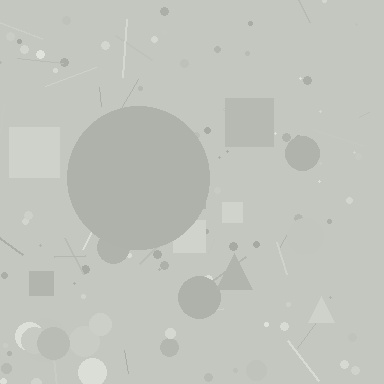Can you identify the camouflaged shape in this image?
The camouflaged shape is a circle.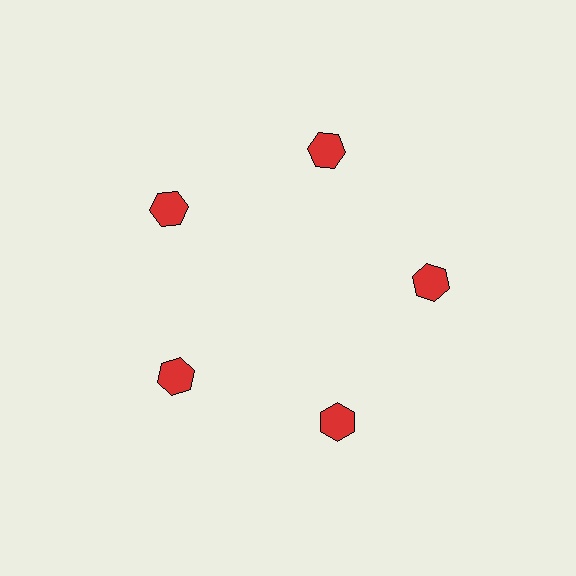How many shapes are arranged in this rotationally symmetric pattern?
There are 5 shapes, arranged in 5 groups of 1.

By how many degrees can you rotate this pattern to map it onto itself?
The pattern maps onto itself every 72 degrees of rotation.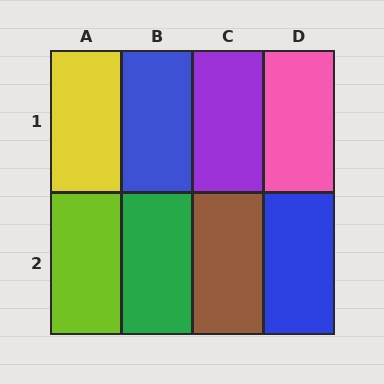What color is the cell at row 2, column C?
Brown.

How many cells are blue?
2 cells are blue.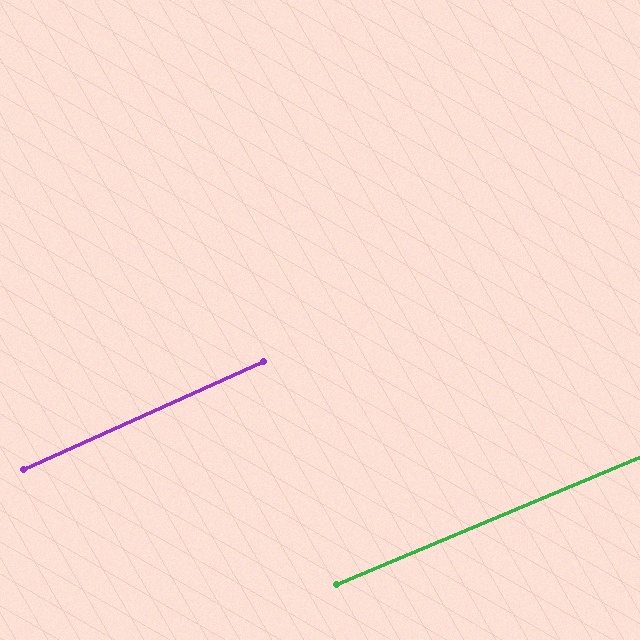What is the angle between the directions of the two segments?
Approximately 2 degrees.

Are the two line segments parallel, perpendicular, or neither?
Parallel — their directions differ by only 1.5°.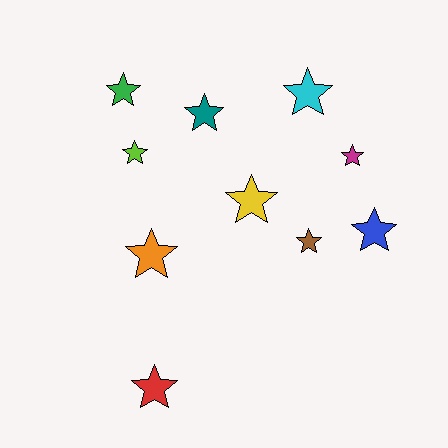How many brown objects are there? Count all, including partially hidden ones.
There is 1 brown object.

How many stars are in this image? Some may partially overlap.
There are 10 stars.